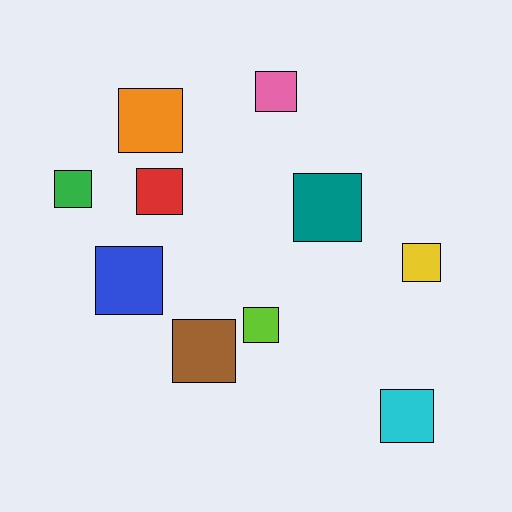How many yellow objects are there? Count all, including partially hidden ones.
There is 1 yellow object.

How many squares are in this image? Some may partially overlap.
There are 10 squares.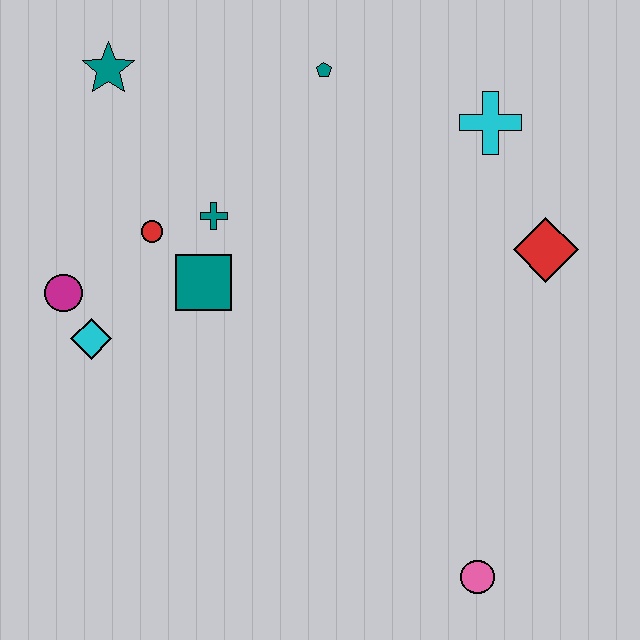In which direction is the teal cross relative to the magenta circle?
The teal cross is to the right of the magenta circle.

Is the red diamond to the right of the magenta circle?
Yes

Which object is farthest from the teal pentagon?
The pink circle is farthest from the teal pentagon.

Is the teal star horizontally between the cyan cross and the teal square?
No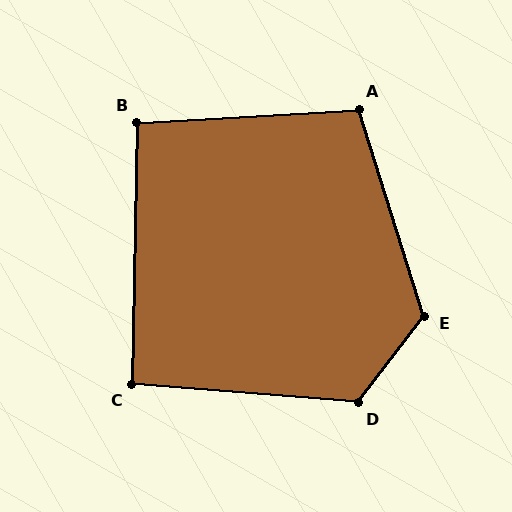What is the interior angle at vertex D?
Approximately 123 degrees (obtuse).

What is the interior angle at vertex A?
Approximately 104 degrees (obtuse).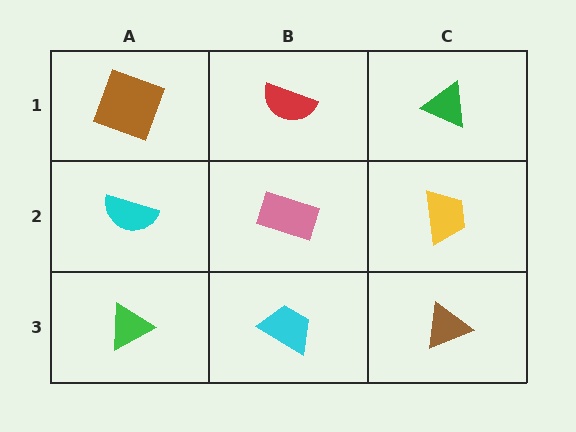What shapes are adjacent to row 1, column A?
A cyan semicircle (row 2, column A), a red semicircle (row 1, column B).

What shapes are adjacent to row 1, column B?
A pink rectangle (row 2, column B), a brown square (row 1, column A), a green triangle (row 1, column C).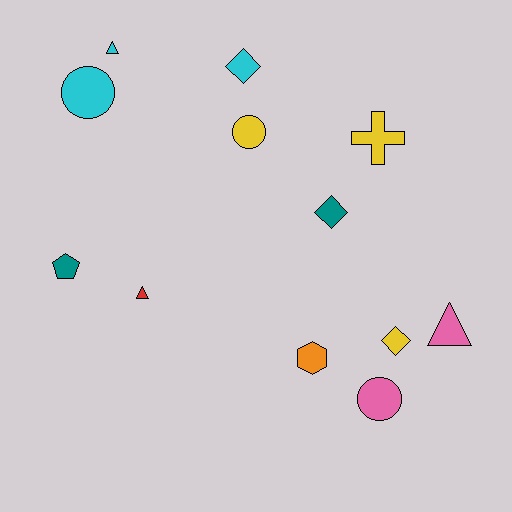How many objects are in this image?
There are 12 objects.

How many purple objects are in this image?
There are no purple objects.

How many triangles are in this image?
There are 3 triangles.